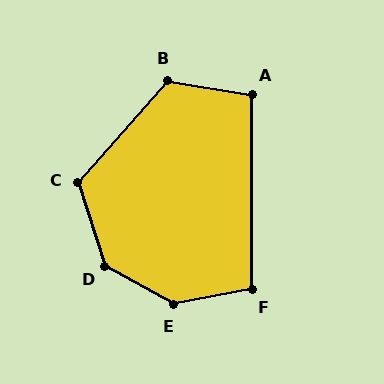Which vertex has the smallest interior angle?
A, at approximately 100 degrees.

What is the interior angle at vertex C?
Approximately 121 degrees (obtuse).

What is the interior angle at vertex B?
Approximately 121 degrees (obtuse).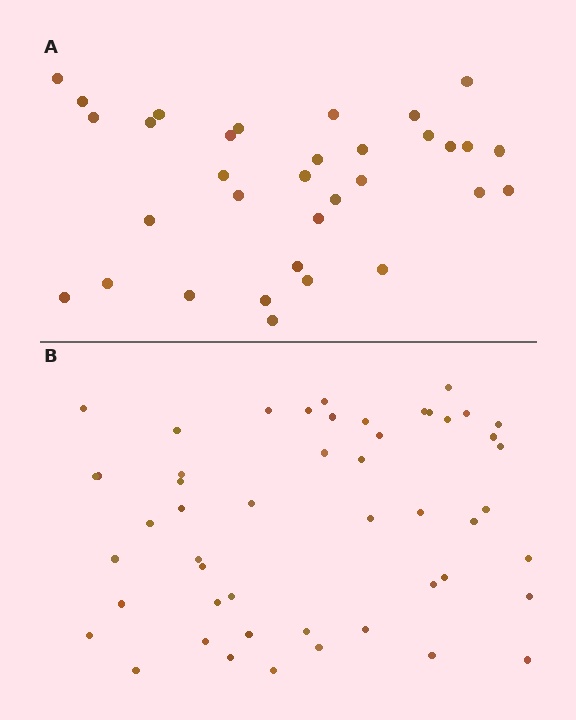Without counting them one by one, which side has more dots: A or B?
Region B (the bottom region) has more dots.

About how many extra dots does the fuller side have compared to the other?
Region B has approximately 15 more dots than region A.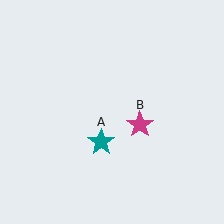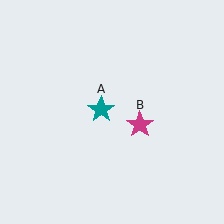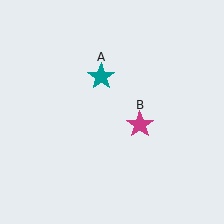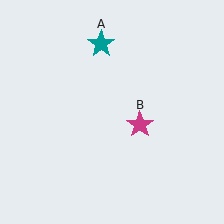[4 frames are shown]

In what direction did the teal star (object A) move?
The teal star (object A) moved up.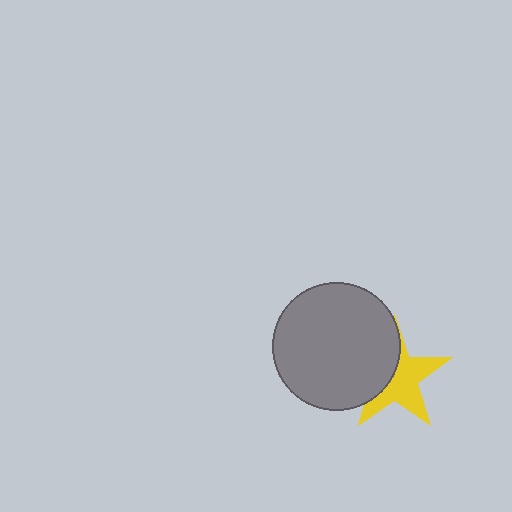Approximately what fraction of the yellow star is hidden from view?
Roughly 43% of the yellow star is hidden behind the gray circle.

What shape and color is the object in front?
The object in front is a gray circle.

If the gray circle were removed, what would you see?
You would see the complete yellow star.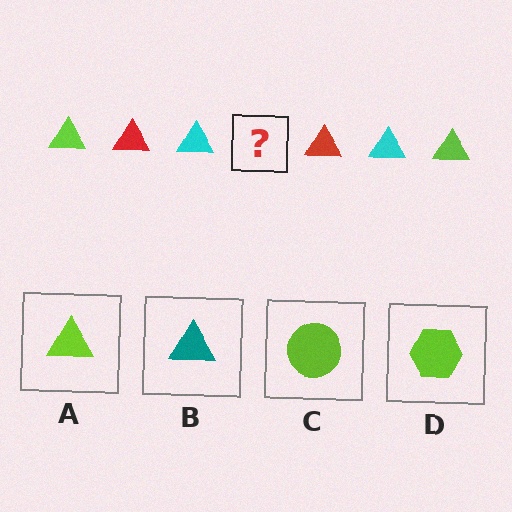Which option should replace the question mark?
Option A.